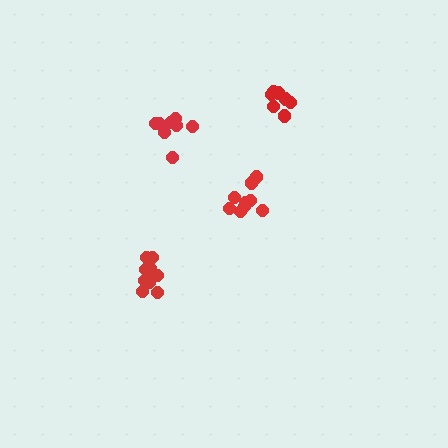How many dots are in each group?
Group 1: 11 dots, Group 2: 7 dots, Group 3: 9 dots, Group 4: 9 dots (36 total).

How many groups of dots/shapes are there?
There are 4 groups.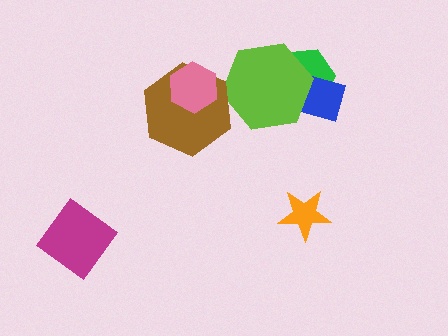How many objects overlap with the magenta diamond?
0 objects overlap with the magenta diamond.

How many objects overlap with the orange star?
0 objects overlap with the orange star.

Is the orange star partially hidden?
No, no other shape covers it.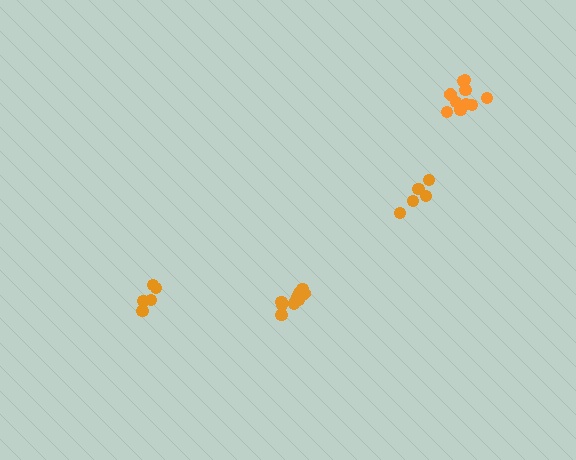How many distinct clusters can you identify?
There are 4 distinct clusters.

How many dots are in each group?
Group 1: 11 dots, Group 2: 5 dots, Group 3: 11 dots, Group 4: 5 dots (32 total).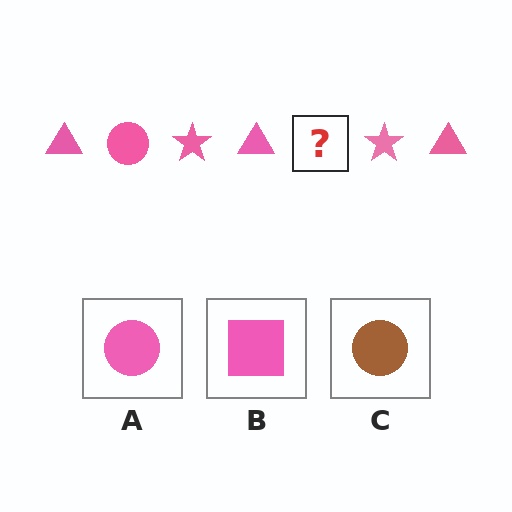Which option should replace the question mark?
Option A.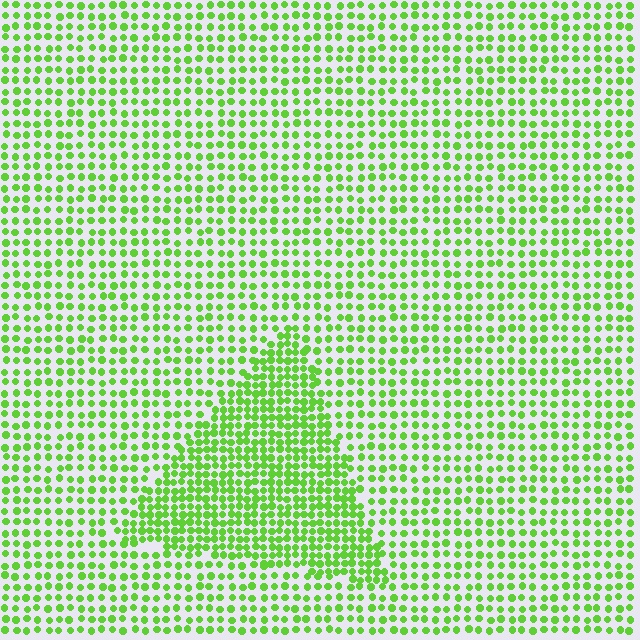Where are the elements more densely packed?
The elements are more densely packed inside the triangle boundary.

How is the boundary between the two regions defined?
The boundary is defined by a change in element density (approximately 1.8x ratio). All elements are the same color, size, and shape.